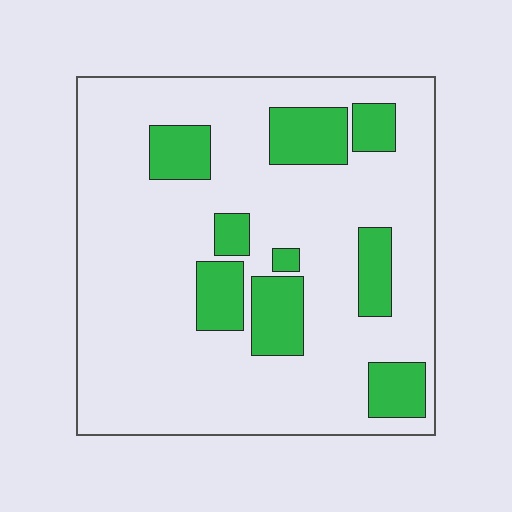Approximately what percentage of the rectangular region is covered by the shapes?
Approximately 20%.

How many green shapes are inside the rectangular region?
9.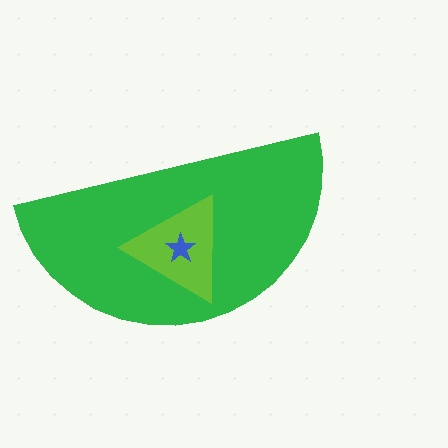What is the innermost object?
The blue star.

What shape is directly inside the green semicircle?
The lime triangle.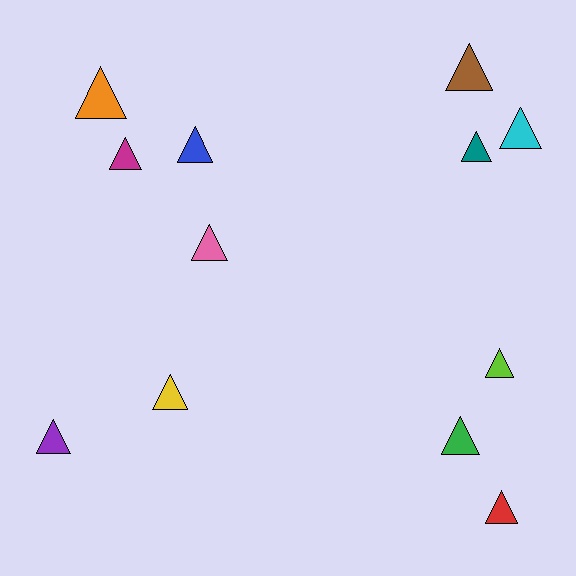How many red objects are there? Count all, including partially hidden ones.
There is 1 red object.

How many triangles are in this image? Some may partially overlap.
There are 12 triangles.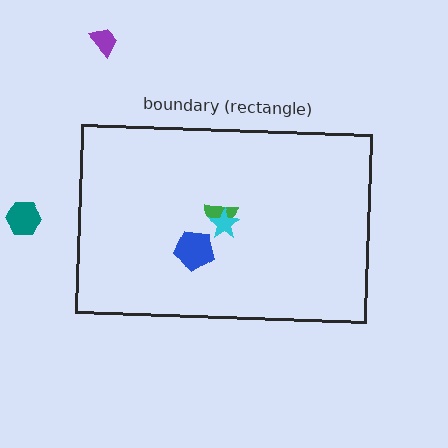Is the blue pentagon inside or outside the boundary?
Inside.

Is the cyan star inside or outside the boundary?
Inside.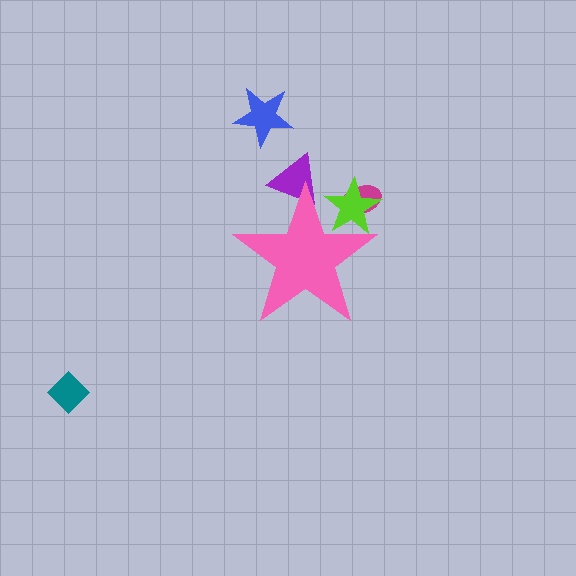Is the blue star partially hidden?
No, the blue star is fully visible.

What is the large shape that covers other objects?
A pink star.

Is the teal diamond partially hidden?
No, the teal diamond is fully visible.